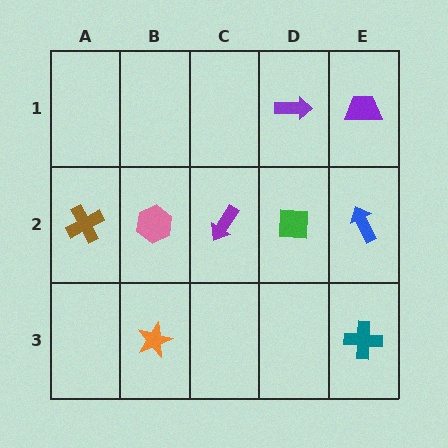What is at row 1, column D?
A purple arrow.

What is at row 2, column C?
A purple arrow.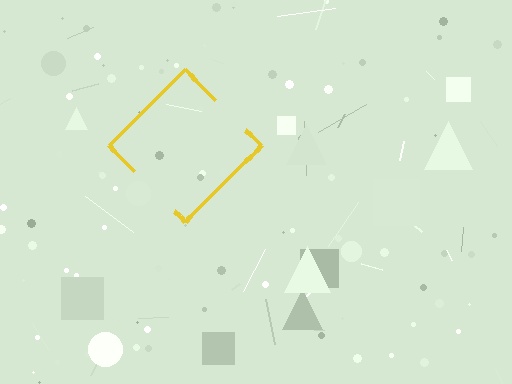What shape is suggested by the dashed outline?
The dashed outline suggests a diamond.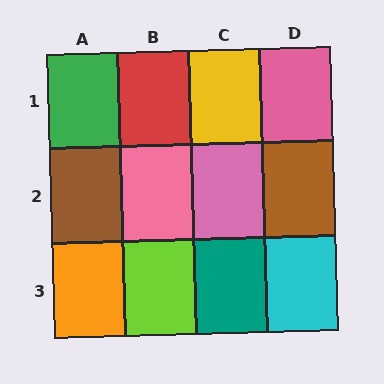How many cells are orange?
1 cell is orange.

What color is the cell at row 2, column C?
Pink.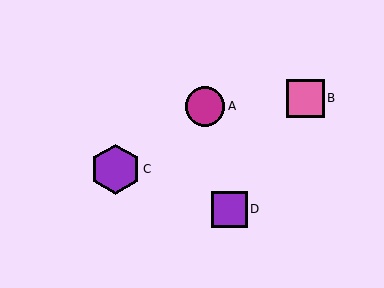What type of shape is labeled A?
Shape A is a magenta circle.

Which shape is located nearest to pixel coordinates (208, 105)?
The magenta circle (labeled A) at (205, 106) is nearest to that location.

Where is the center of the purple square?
The center of the purple square is at (229, 209).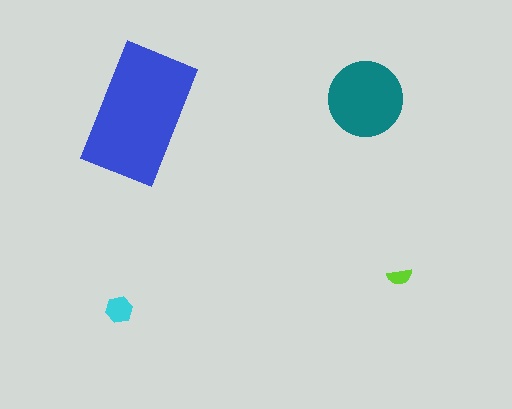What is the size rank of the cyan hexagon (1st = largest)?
3rd.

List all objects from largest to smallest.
The blue rectangle, the teal circle, the cyan hexagon, the lime semicircle.